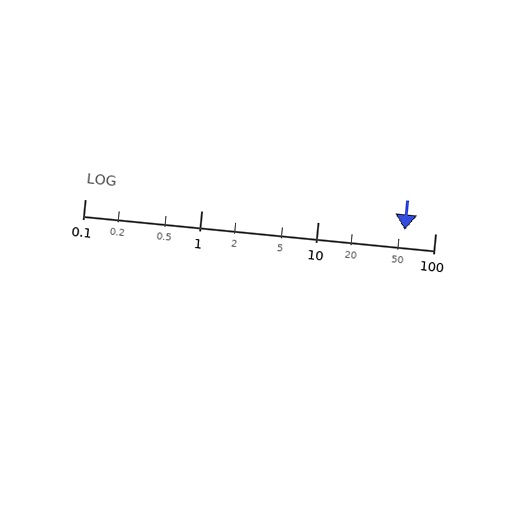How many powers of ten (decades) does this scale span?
The scale spans 3 decades, from 0.1 to 100.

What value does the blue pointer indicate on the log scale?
The pointer indicates approximately 55.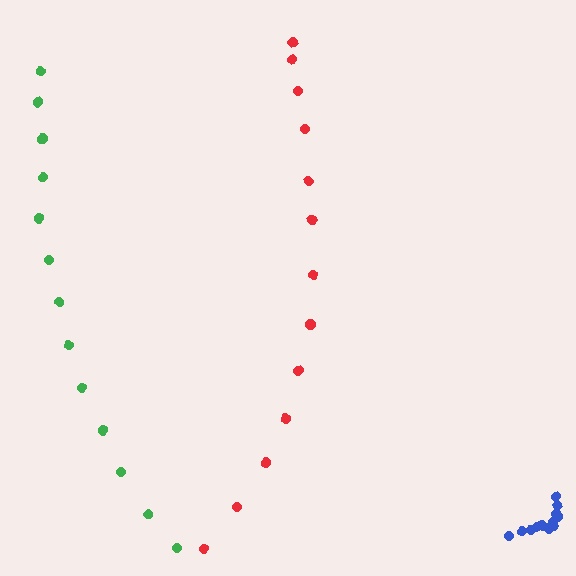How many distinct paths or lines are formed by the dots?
There are 3 distinct paths.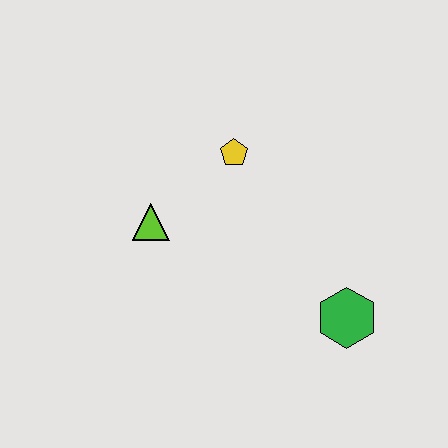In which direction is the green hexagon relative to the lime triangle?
The green hexagon is to the right of the lime triangle.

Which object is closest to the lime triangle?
The yellow pentagon is closest to the lime triangle.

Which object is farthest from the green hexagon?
The lime triangle is farthest from the green hexagon.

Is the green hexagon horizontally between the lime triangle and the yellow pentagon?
No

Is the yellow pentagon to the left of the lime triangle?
No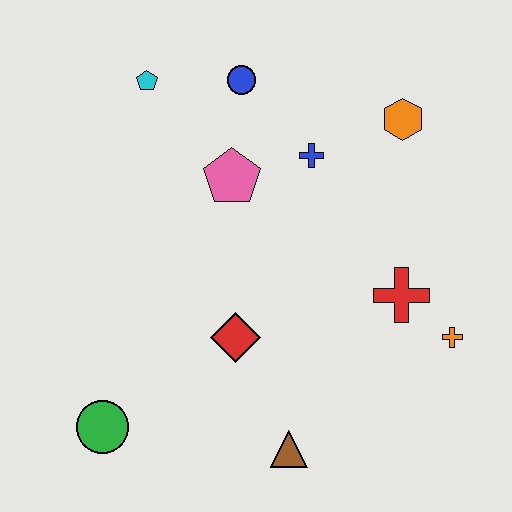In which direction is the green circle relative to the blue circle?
The green circle is below the blue circle.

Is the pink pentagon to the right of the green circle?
Yes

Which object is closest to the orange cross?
The red cross is closest to the orange cross.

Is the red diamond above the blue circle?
No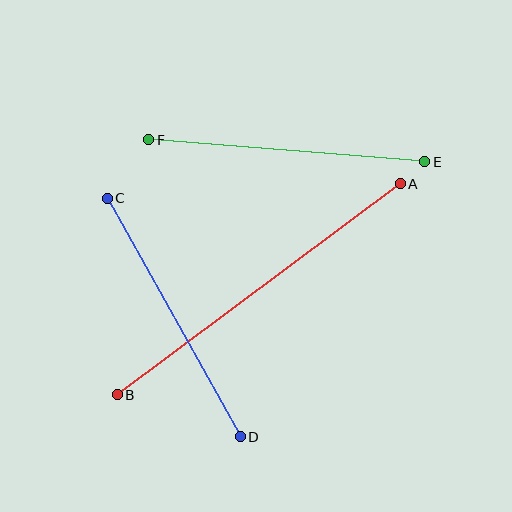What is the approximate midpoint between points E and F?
The midpoint is at approximately (287, 151) pixels.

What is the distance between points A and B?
The distance is approximately 353 pixels.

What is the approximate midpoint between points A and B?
The midpoint is at approximately (259, 289) pixels.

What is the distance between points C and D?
The distance is approximately 273 pixels.